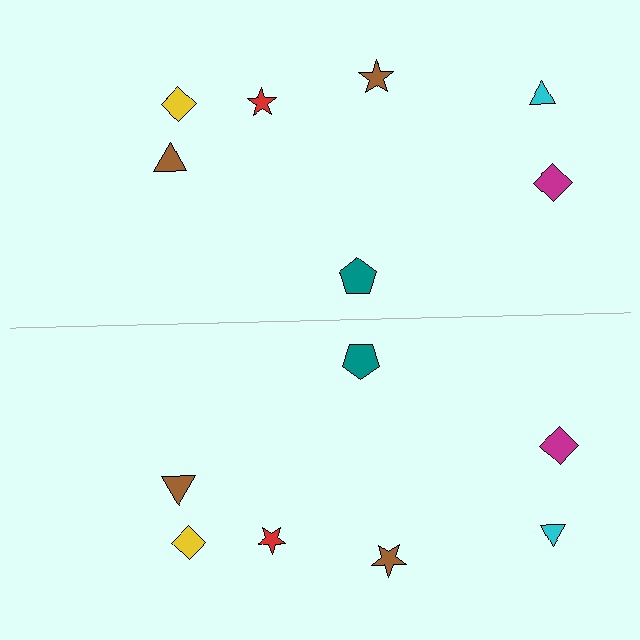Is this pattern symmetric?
Yes, this pattern has bilateral (reflection) symmetry.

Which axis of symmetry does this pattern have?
The pattern has a horizontal axis of symmetry running through the center of the image.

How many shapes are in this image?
There are 14 shapes in this image.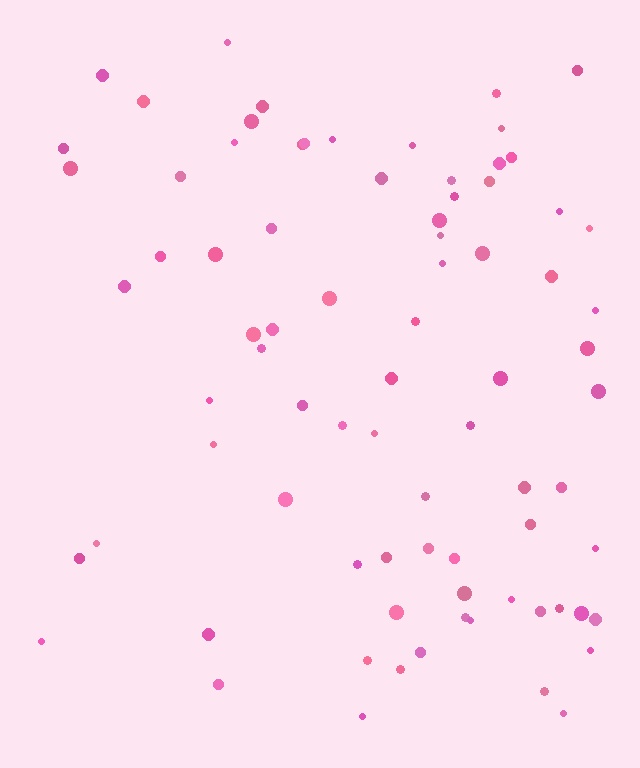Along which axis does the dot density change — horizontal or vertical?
Horizontal.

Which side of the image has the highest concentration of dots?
The right.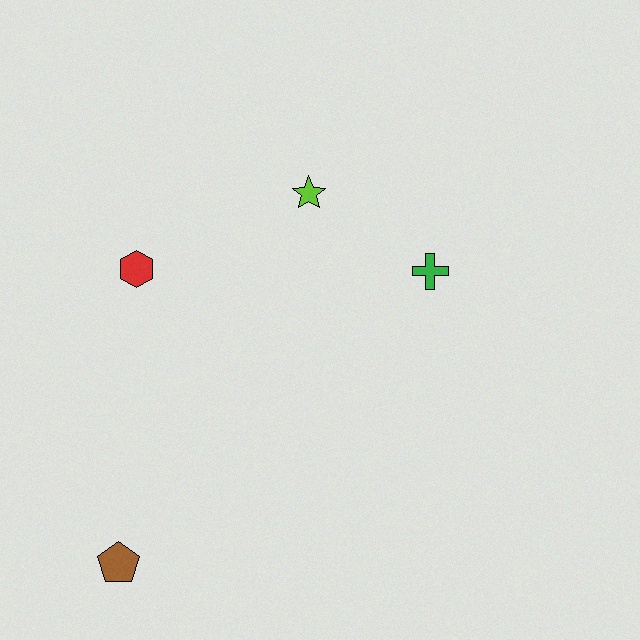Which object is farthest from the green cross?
The brown pentagon is farthest from the green cross.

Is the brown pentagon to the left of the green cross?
Yes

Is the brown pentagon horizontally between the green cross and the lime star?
No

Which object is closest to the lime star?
The green cross is closest to the lime star.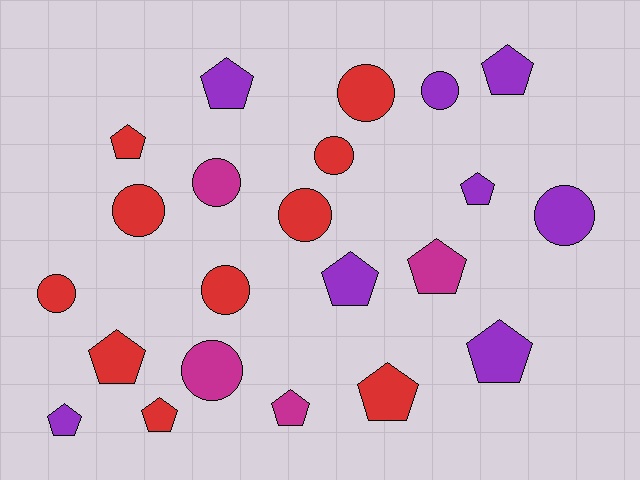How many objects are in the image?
There are 22 objects.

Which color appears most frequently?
Red, with 10 objects.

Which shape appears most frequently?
Pentagon, with 12 objects.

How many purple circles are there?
There are 2 purple circles.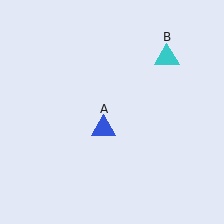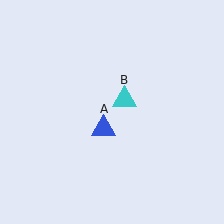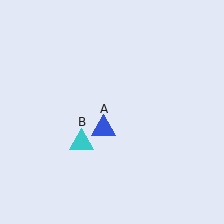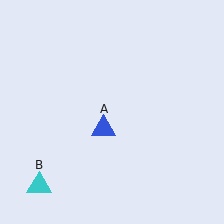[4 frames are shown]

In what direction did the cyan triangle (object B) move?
The cyan triangle (object B) moved down and to the left.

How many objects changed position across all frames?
1 object changed position: cyan triangle (object B).